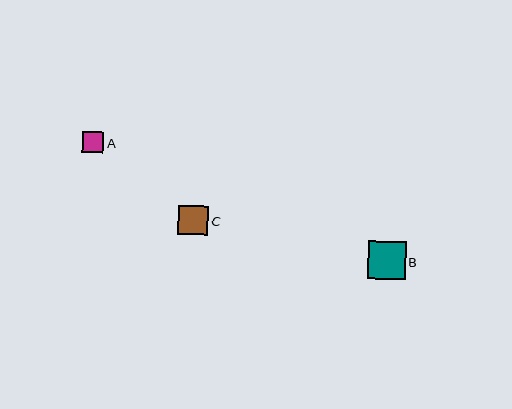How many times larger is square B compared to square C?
Square B is approximately 1.3 times the size of square C.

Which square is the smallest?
Square A is the smallest with a size of approximately 21 pixels.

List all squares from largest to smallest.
From largest to smallest: B, C, A.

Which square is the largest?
Square B is the largest with a size of approximately 38 pixels.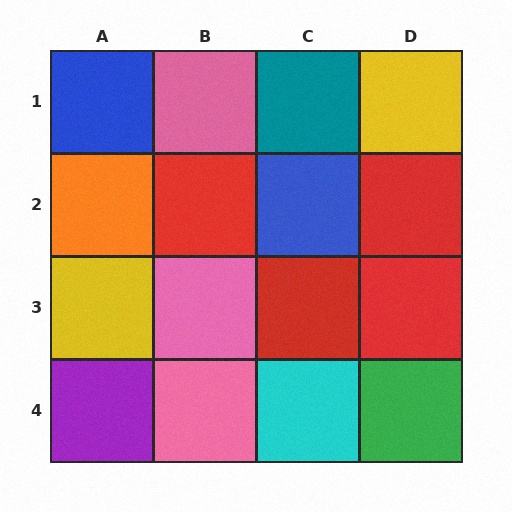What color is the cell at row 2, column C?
Blue.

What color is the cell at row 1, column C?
Teal.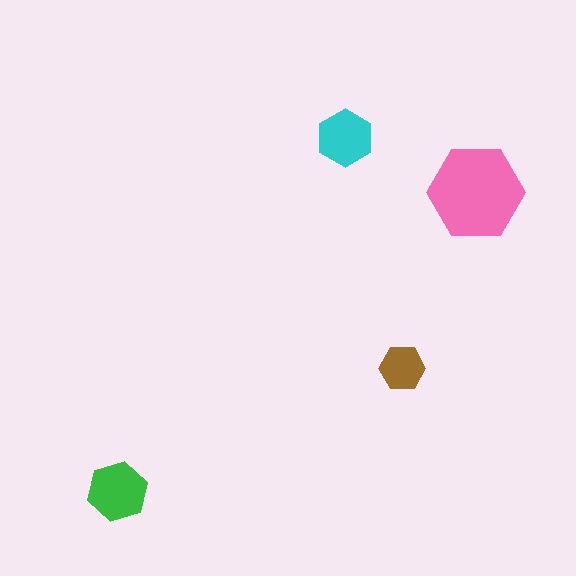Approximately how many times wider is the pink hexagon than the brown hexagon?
About 2 times wider.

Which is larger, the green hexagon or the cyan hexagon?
The green one.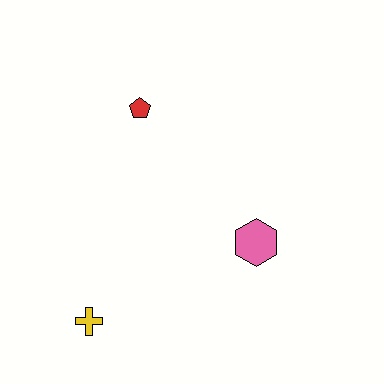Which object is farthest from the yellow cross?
The red pentagon is farthest from the yellow cross.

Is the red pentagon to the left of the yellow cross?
No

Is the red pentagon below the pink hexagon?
No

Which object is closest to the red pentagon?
The pink hexagon is closest to the red pentagon.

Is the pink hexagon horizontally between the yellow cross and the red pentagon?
No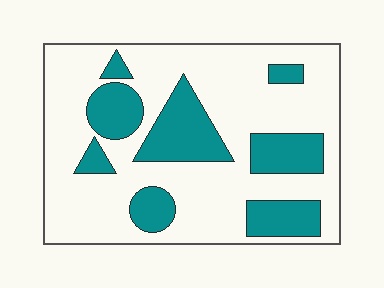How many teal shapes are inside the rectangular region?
8.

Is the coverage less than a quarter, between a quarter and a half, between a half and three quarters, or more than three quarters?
Between a quarter and a half.